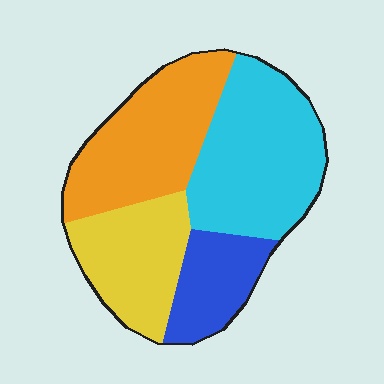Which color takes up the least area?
Blue, at roughly 15%.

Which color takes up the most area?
Cyan, at roughly 35%.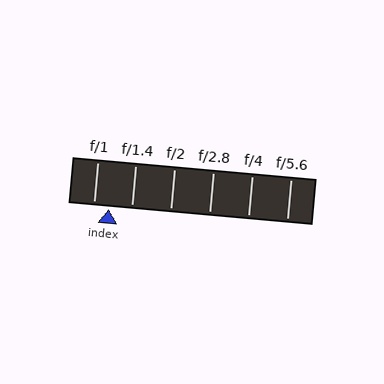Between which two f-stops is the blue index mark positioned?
The index mark is between f/1 and f/1.4.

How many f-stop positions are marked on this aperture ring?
There are 6 f-stop positions marked.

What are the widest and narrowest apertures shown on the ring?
The widest aperture shown is f/1 and the narrowest is f/5.6.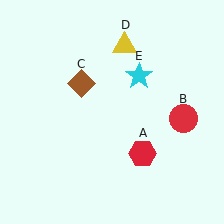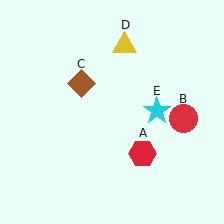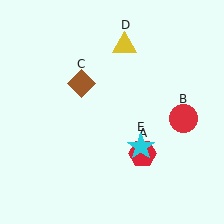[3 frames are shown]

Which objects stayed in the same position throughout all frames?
Red hexagon (object A) and red circle (object B) and brown diamond (object C) and yellow triangle (object D) remained stationary.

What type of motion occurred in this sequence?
The cyan star (object E) rotated clockwise around the center of the scene.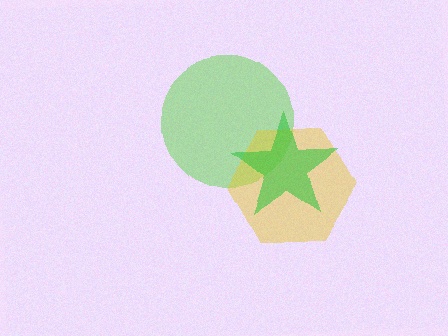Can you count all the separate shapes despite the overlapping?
Yes, there are 3 separate shapes.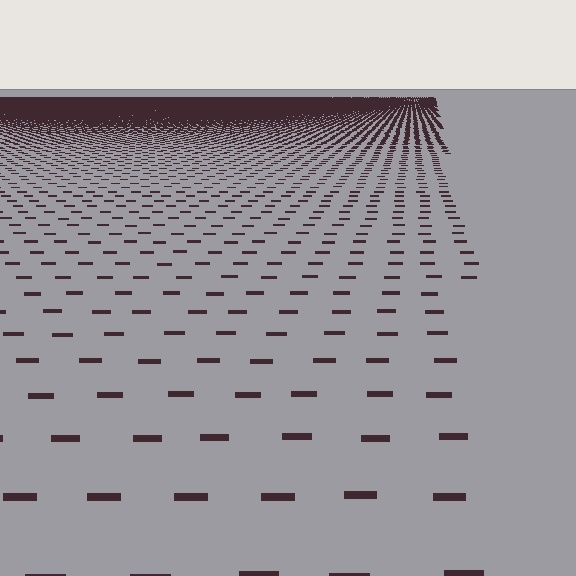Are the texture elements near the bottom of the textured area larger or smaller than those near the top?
Larger. Near the bottom, elements are closer to the viewer and appear at a bigger on-screen size.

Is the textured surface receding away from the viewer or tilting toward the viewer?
The surface is receding away from the viewer. Texture elements get smaller and denser toward the top.